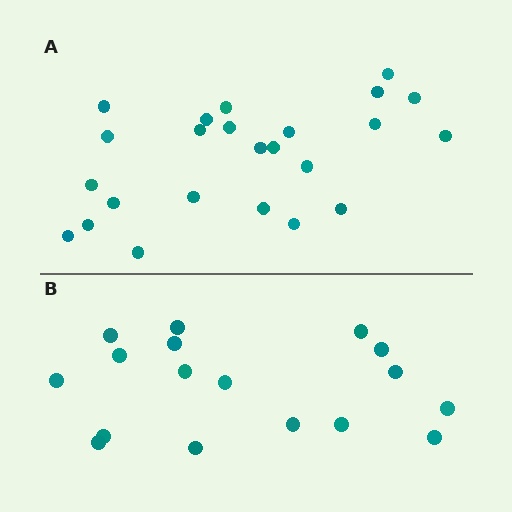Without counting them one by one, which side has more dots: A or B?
Region A (the top region) has more dots.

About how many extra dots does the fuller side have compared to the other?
Region A has roughly 8 or so more dots than region B.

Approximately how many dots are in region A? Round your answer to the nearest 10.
About 20 dots. (The exact count is 24, which rounds to 20.)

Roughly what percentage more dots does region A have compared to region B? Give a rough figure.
About 40% more.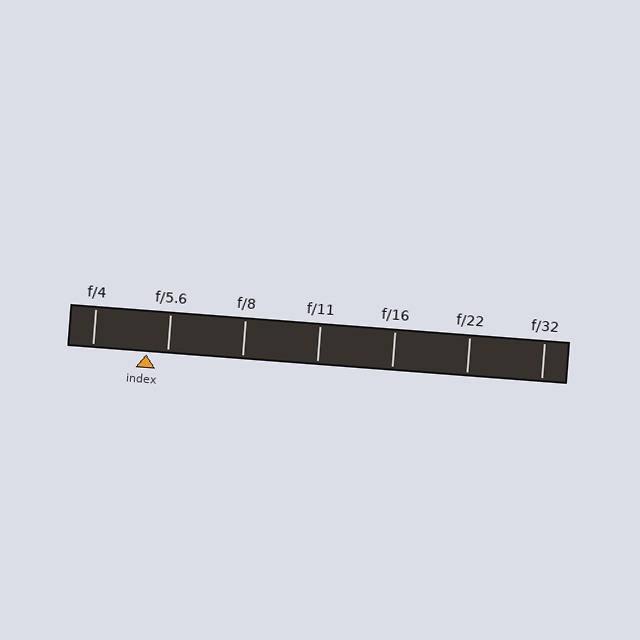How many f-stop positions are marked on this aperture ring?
There are 7 f-stop positions marked.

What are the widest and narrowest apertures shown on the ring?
The widest aperture shown is f/4 and the narrowest is f/32.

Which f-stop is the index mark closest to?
The index mark is closest to f/5.6.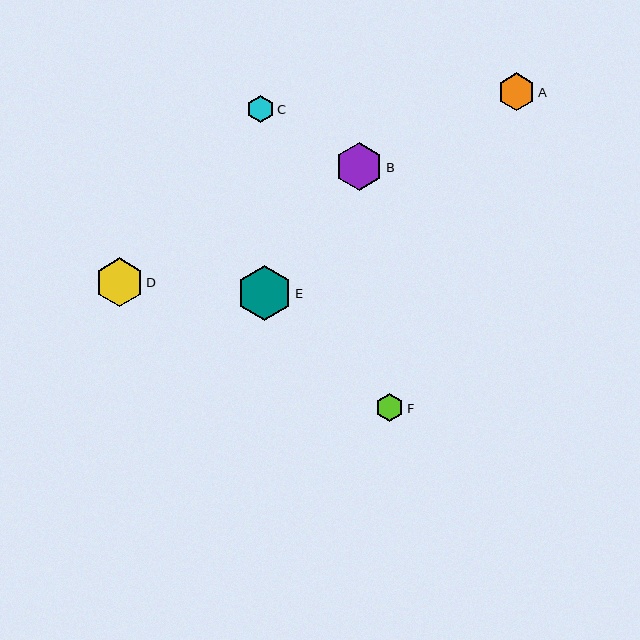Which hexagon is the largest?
Hexagon E is the largest with a size of approximately 56 pixels.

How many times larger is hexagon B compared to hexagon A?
Hexagon B is approximately 1.3 times the size of hexagon A.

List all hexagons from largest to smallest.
From largest to smallest: E, D, B, A, F, C.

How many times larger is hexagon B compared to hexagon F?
Hexagon B is approximately 1.7 times the size of hexagon F.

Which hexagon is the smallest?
Hexagon C is the smallest with a size of approximately 27 pixels.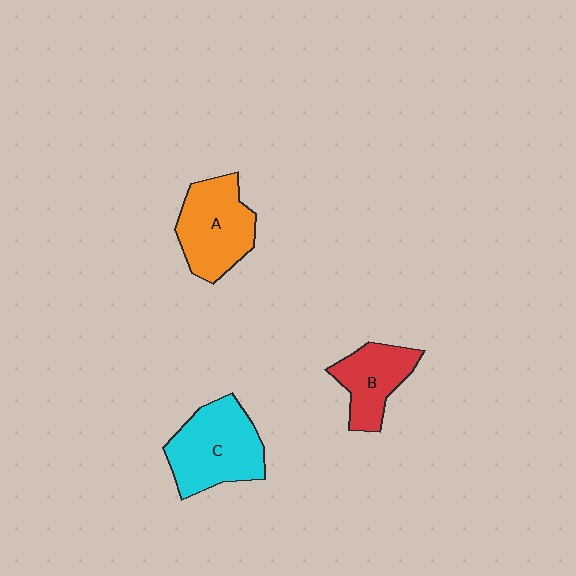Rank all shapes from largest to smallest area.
From largest to smallest: C (cyan), A (orange), B (red).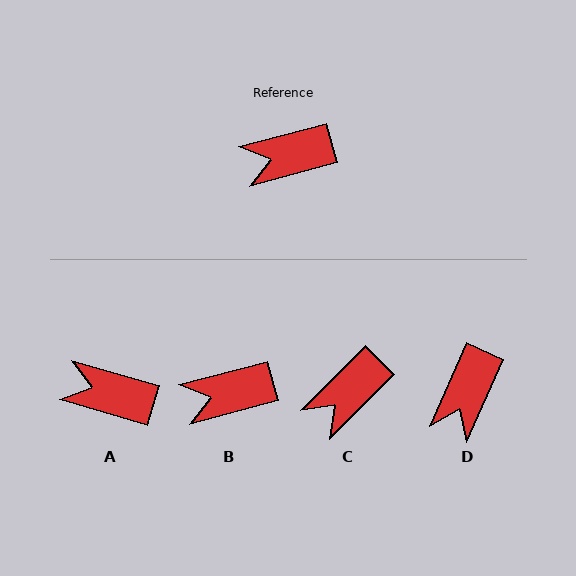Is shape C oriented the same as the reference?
No, it is off by about 30 degrees.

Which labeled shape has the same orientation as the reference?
B.